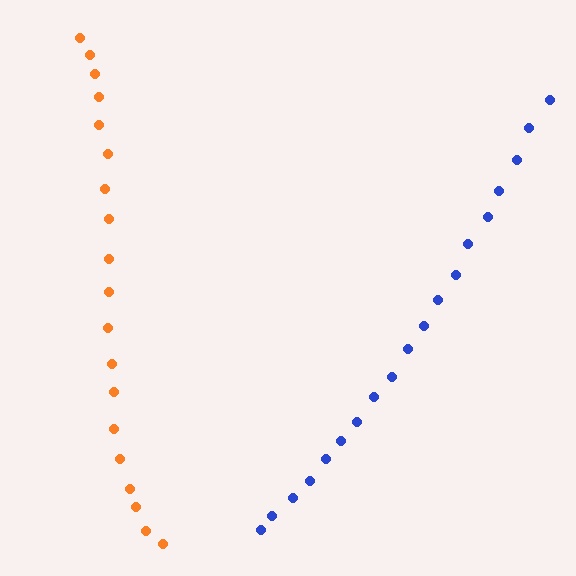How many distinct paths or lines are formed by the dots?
There are 2 distinct paths.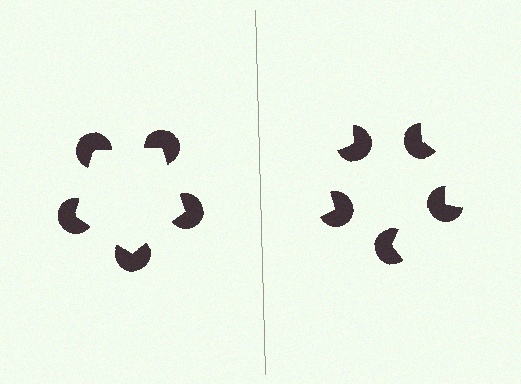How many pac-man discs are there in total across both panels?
10 — 5 on each side.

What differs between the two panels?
The pac-man discs are positioned identically on both sides; only the wedge orientations differ. On the left they align to a pentagon; on the right they are misaligned.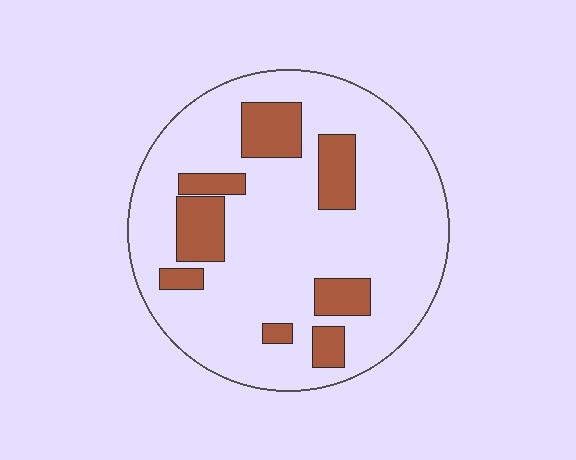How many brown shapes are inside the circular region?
8.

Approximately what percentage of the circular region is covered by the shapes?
Approximately 20%.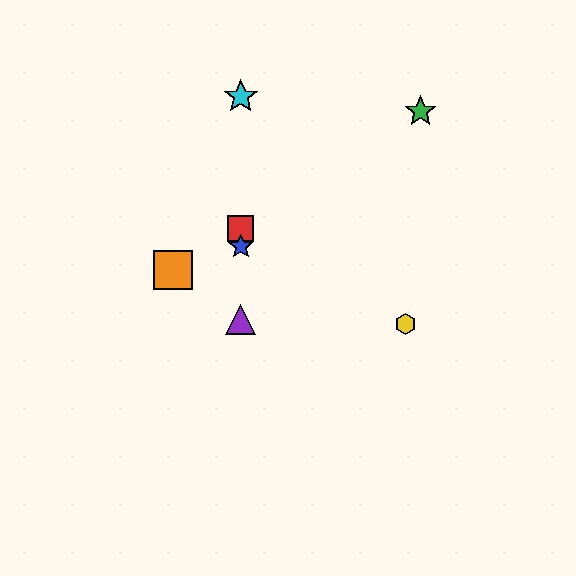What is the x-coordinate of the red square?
The red square is at x≈241.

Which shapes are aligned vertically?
The red square, the blue star, the purple triangle, the cyan star are aligned vertically.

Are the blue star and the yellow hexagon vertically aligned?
No, the blue star is at x≈241 and the yellow hexagon is at x≈406.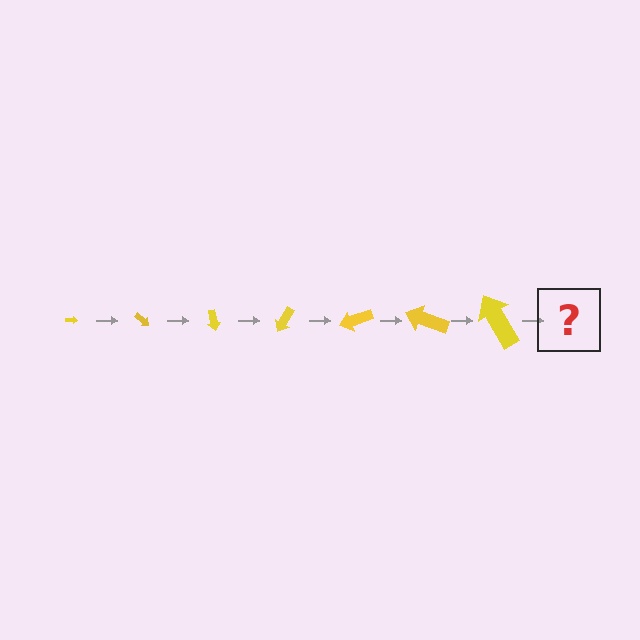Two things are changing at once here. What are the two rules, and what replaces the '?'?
The two rules are that the arrow grows larger each step and it rotates 40 degrees each step. The '?' should be an arrow, larger than the previous one and rotated 280 degrees from the start.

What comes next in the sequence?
The next element should be an arrow, larger than the previous one and rotated 280 degrees from the start.